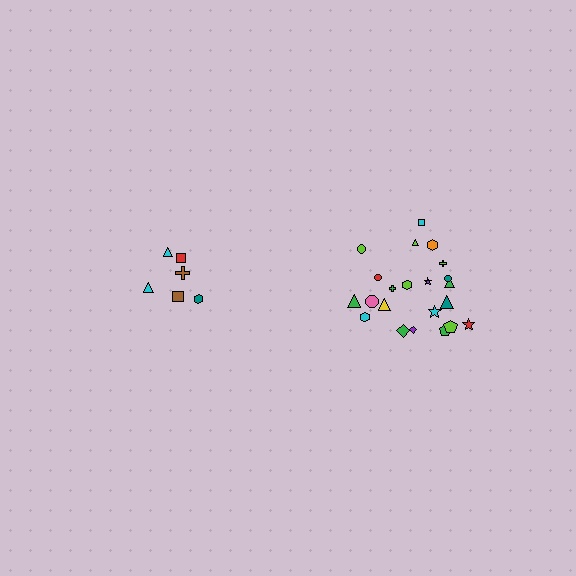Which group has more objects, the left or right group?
The right group.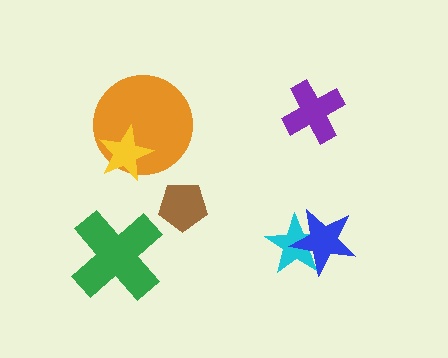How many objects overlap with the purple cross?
0 objects overlap with the purple cross.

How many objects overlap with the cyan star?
1 object overlaps with the cyan star.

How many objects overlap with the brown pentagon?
0 objects overlap with the brown pentagon.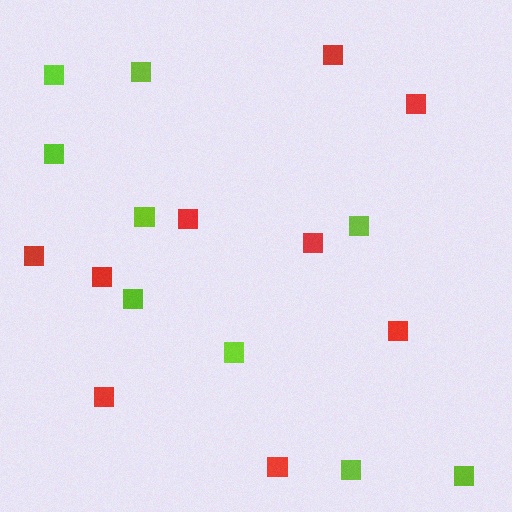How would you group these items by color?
There are 2 groups: one group of lime squares (9) and one group of red squares (9).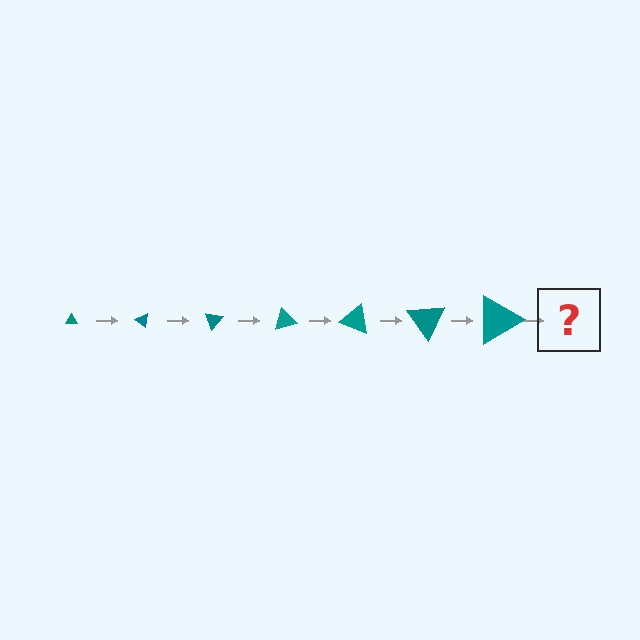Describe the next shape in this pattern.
It should be a triangle, larger than the previous one and rotated 245 degrees from the start.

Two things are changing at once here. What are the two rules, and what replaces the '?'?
The two rules are that the triangle grows larger each step and it rotates 35 degrees each step. The '?' should be a triangle, larger than the previous one and rotated 245 degrees from the start.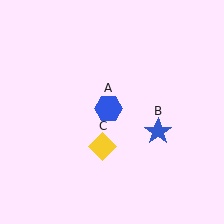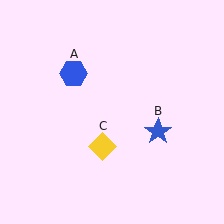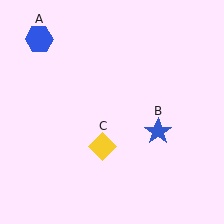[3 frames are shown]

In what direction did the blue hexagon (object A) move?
The blue hexagon (object A) moved up and to the left.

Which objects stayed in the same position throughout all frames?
Blue star (object B) and yellow diamond (object C) remained stationary.